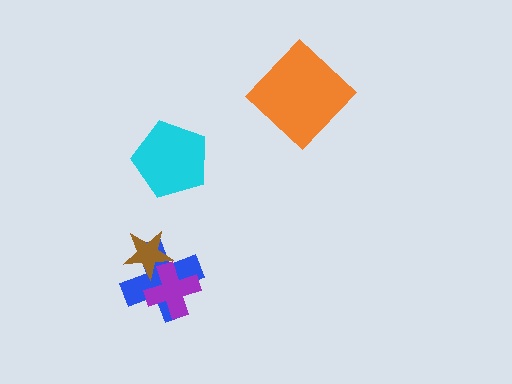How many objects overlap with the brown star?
2 objects overlap with the brown star.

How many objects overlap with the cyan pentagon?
0 objects overlap with the cyan pentagon.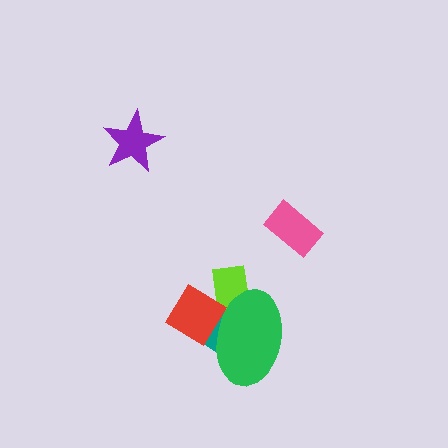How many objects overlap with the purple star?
0 objects overlap with the purple star.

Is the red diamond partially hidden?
Yes, it is partially covered by another shape.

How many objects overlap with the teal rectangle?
3 objects overlap with the teal rectangle.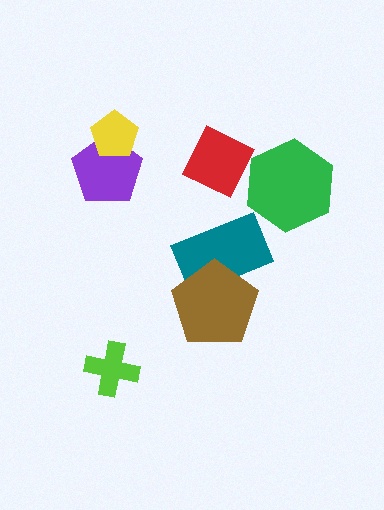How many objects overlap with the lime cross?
0 objects overlap with the lime cross.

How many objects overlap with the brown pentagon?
1 object overlaps with the brown pentagon.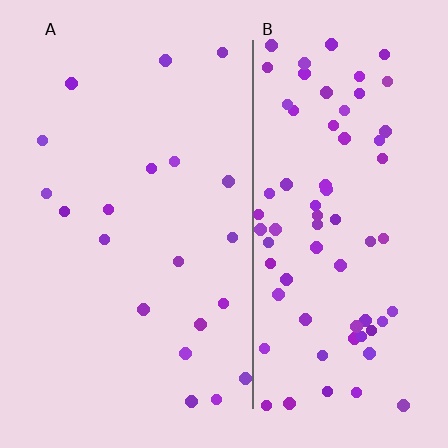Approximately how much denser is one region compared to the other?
Approximately 3.6× — region B over region A.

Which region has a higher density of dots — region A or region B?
B (the right).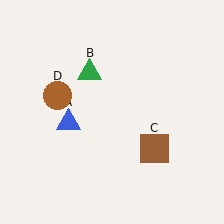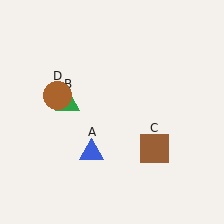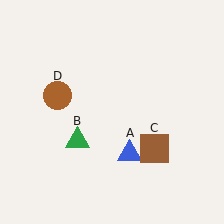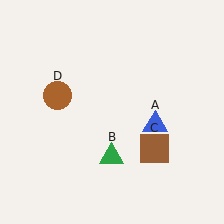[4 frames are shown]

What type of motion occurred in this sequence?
The blue triangle (object A), green triangle (object B) rotated counterclockwise around the center of the scene.